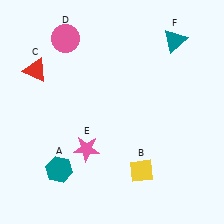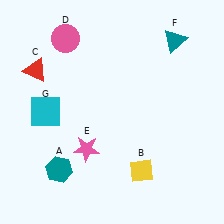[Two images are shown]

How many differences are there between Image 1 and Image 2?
There is 1 difference between the two images.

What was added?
A cyan square (G) was added in Image 2.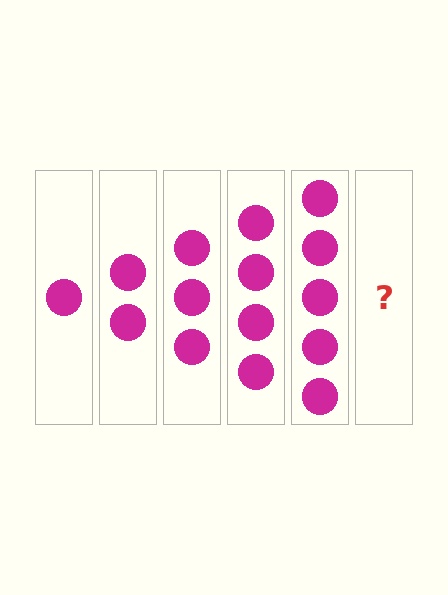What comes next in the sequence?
The next element should be 6 circles.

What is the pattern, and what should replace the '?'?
The pattern is that each step adds one more circle. The '?' should be 6 circles.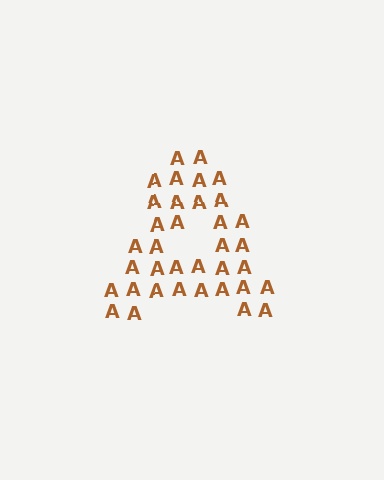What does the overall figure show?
The overall figure shows the letter A.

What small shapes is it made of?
It is made of small letter A's.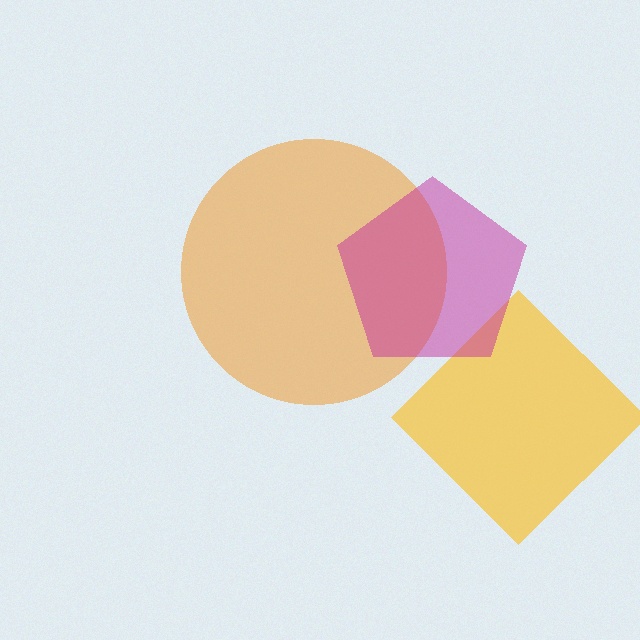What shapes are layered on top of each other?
The layered shapes are: an orange circle, a yellow diamond, a magenta pentagon.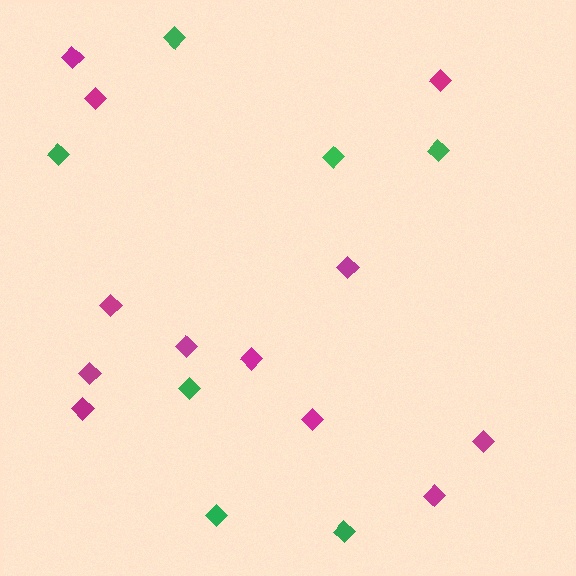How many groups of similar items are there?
There are 2 groups: one group of green diamonds (7) and one group of magenta diamonds (12).